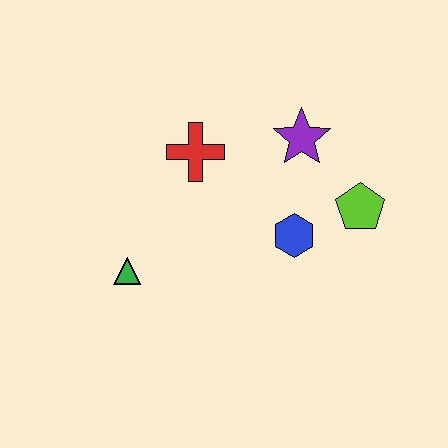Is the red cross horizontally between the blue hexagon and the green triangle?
Yes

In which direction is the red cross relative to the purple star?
The red cross is to the left of the purple star.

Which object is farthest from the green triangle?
The lime pentagon is farthest from the green triangle.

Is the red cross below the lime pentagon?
No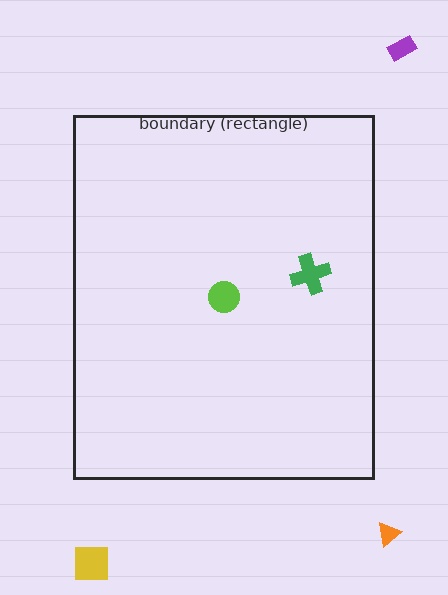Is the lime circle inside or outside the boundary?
Inside.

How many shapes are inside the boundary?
2 inside, 3 outside.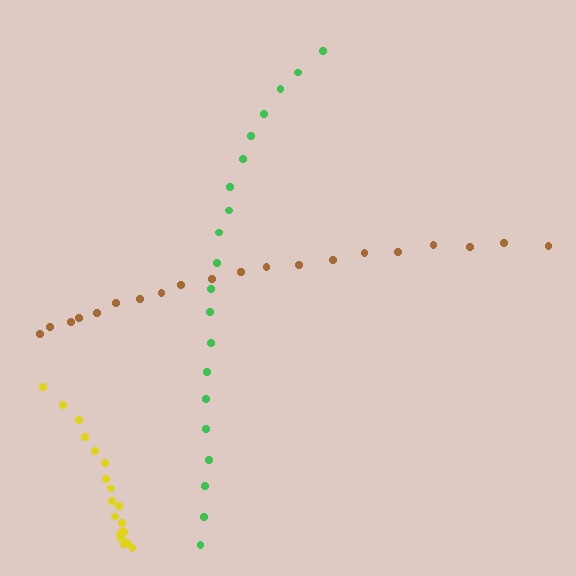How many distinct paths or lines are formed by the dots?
There are 3 distinct paths.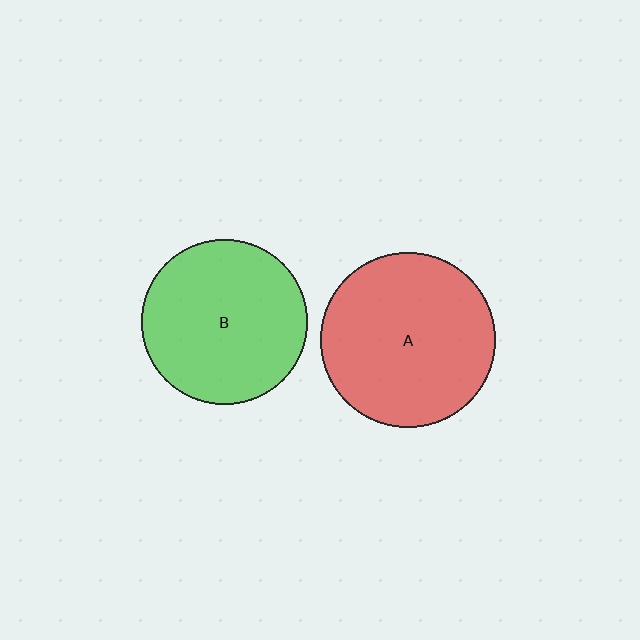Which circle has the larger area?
Circle A (red).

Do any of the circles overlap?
No, none of the circles overlap.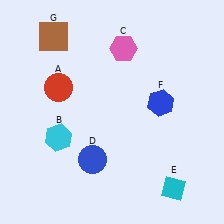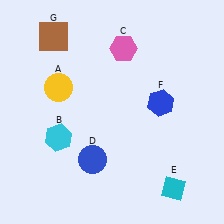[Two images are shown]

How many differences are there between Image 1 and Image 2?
There is 1 difference between the two images.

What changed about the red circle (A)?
In Image 1, A is red. In Image 2, it changed to yellow.